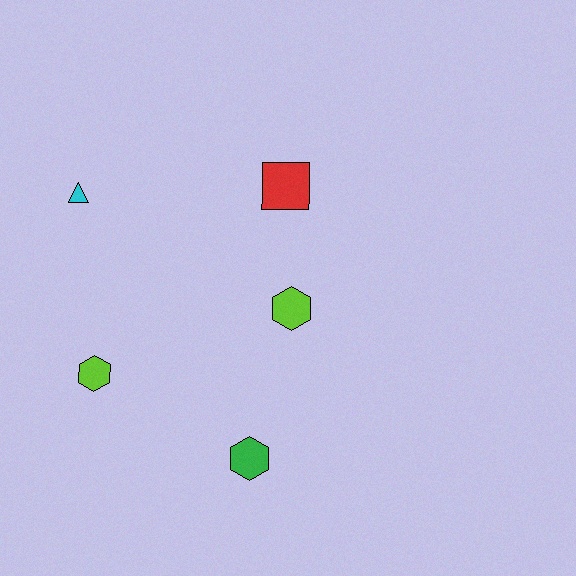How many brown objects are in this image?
There are no brown objects.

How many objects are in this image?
There are 5 objects.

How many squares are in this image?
There is 1 square.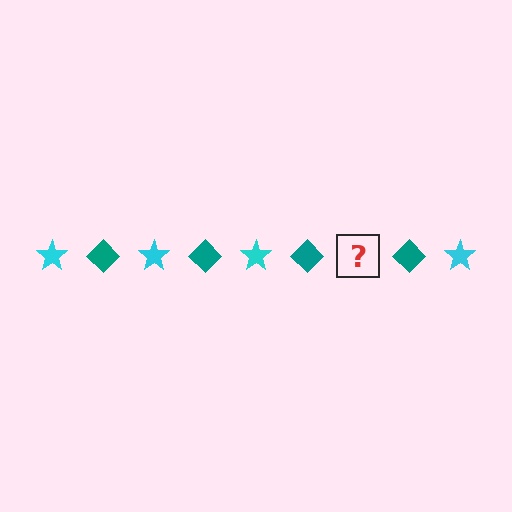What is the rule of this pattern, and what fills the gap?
The rule is that the pattern alternates between cyan star and teal diamond. The gap should be filled with a cyan star.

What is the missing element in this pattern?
The missing element is a cyan star.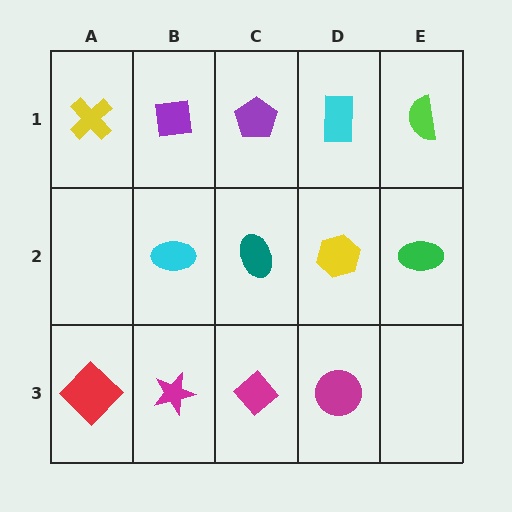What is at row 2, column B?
A cyan ellipse.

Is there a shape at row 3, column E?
No, that cell is empty.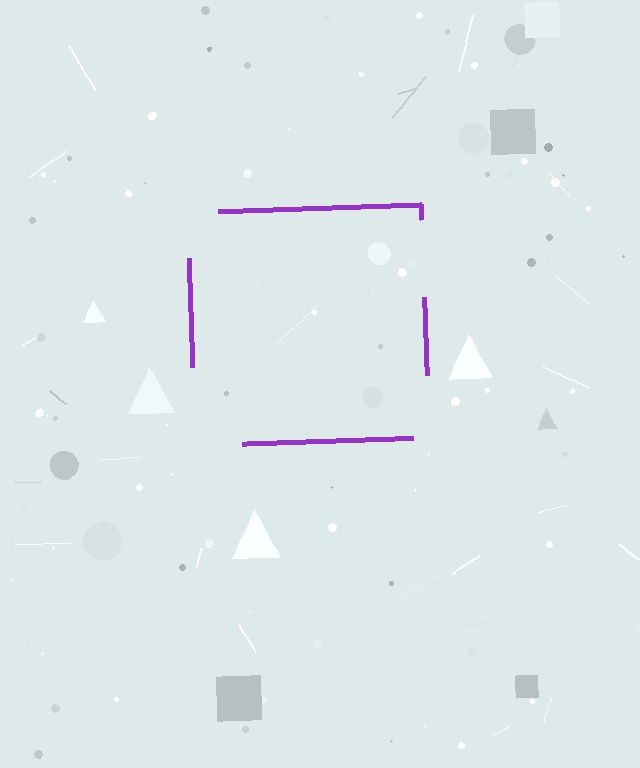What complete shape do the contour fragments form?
The contour fragments form a square.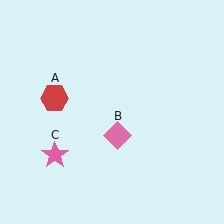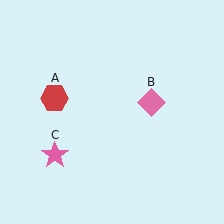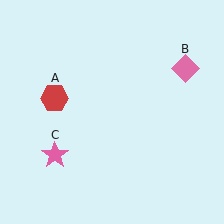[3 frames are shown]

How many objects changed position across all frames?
1 object changed position: pink diamond (object B).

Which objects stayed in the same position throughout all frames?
Red hexagon (object A) and pink star (object C) remained stationary.